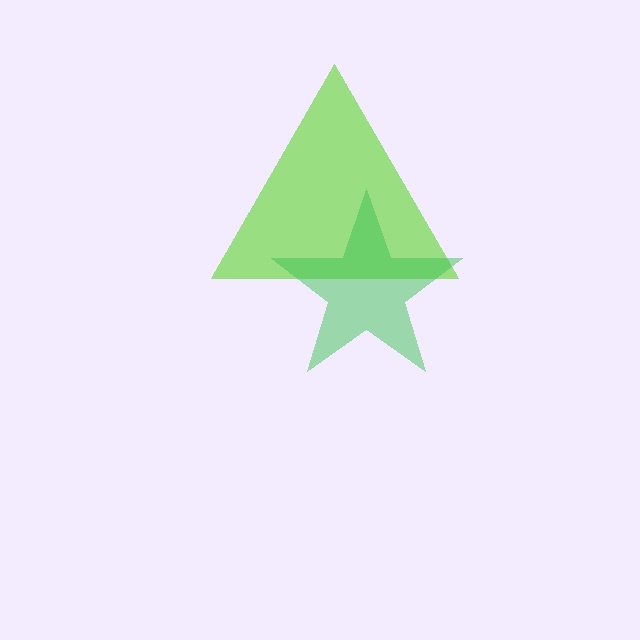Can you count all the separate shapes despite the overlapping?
Yes, there are 2 separate shapes.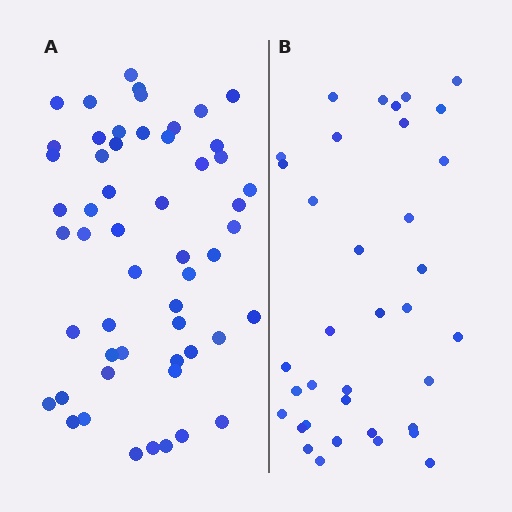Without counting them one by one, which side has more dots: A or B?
Region A (the left region) has more dots.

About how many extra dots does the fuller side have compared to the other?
Region A has approximately 20 more dots than region B.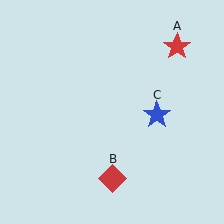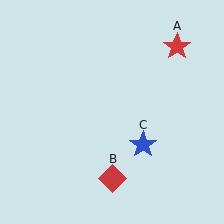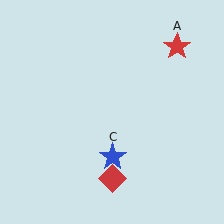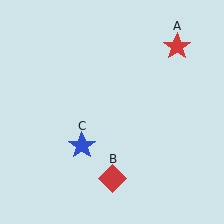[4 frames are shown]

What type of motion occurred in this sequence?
The blue star (object C) rotated clockwise around the center of the scene.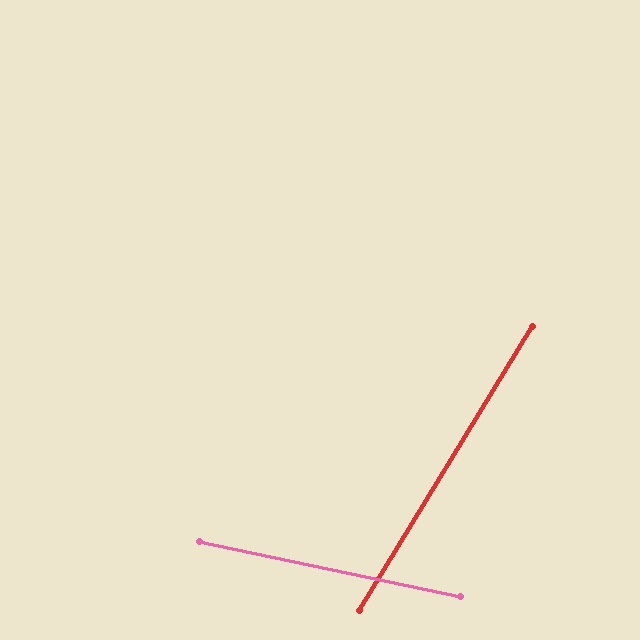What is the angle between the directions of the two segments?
Approximately 70 degrees.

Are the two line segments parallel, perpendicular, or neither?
Neither parallel nor perpendicular — they differ by about 70°.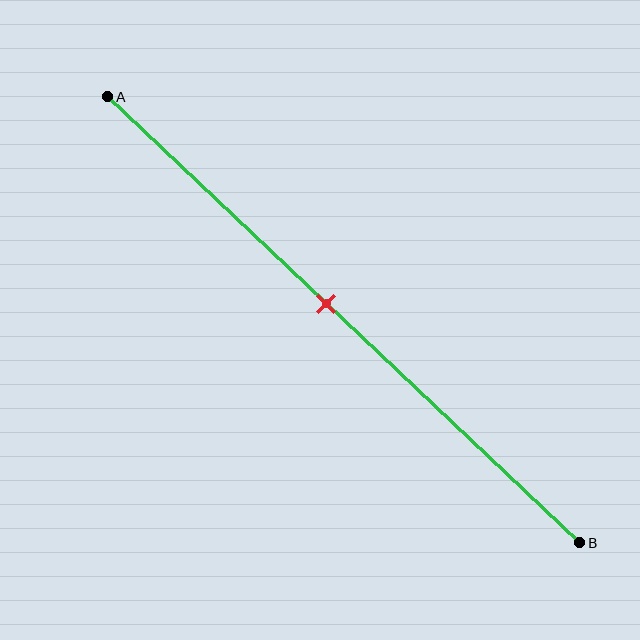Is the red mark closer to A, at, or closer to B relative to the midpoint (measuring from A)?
The red mark is closer to point A than the midpoint of segment AB.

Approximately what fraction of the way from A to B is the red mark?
The red mark is approximately 45% of the way from A to B.